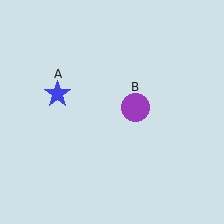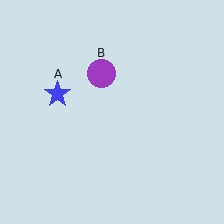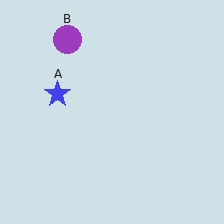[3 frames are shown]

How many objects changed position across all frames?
1 object changed position: purple circle (object B).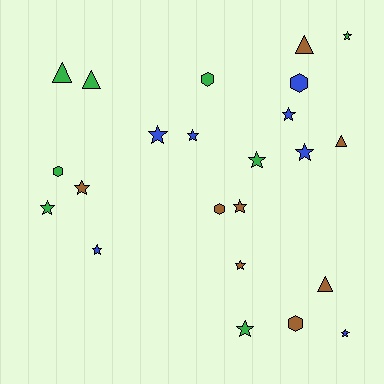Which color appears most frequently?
Green, with 8 objects.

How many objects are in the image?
There are 23 objects.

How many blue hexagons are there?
There is 1 blue hexagon.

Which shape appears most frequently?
Star, with 13 objects.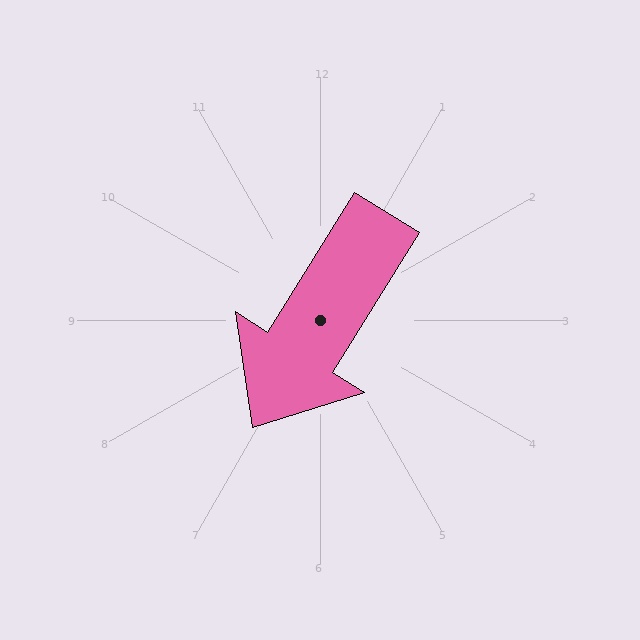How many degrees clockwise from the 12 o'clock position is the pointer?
Approximately 212 degrees.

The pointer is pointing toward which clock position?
Roughly 7 o'clock.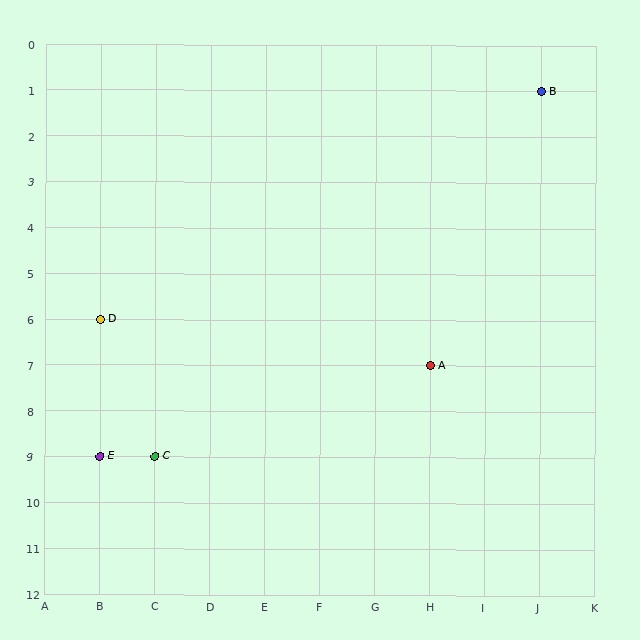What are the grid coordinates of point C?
Point C is at grid coordinates (C, 9).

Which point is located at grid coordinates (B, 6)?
Point D is at (B, 6).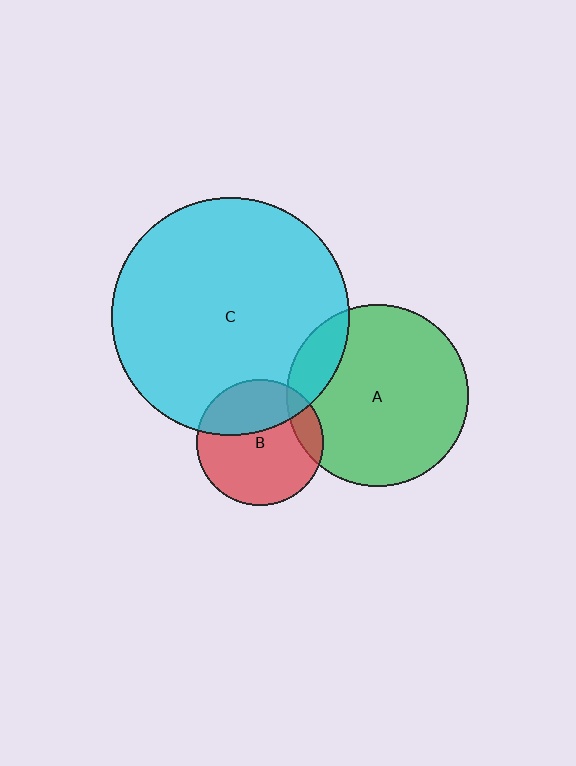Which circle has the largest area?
Circle C (cyan).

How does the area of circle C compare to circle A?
Approximately 1.7 times.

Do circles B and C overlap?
Yes.